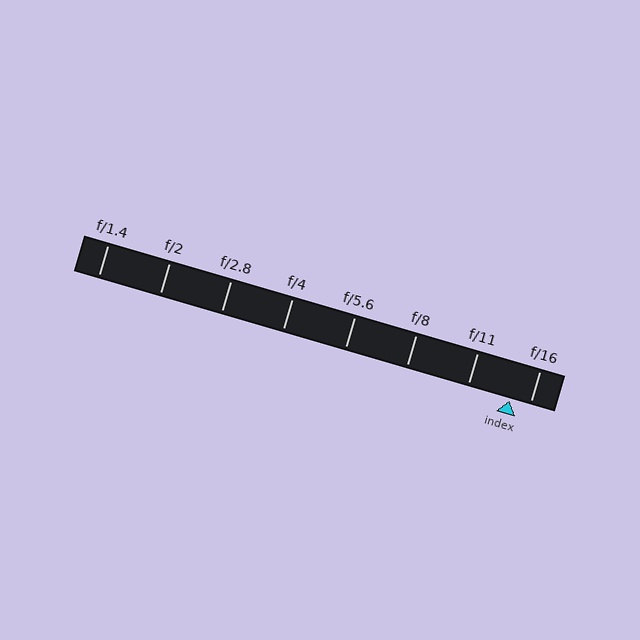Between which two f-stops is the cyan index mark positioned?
The index mark is between f/11 and f/16.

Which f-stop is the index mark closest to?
The index mark is closest to f/16.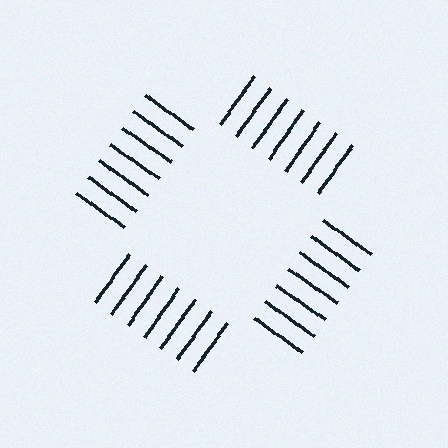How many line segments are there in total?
28 — 7 along each of the 4 edges.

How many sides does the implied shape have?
4 sides — the line-ends trace a square.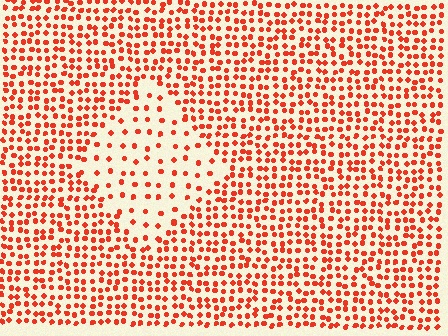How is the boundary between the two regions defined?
The boundary is defined by a change in element density (approximately 2.5x ratio). All elements are the same color, size, and shape.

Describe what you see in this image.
The image contains small red elements arranged at two different densities. A diamond-shaped region is visible where the elements are less densely packed than the surrounding area.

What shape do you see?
I see a diamond.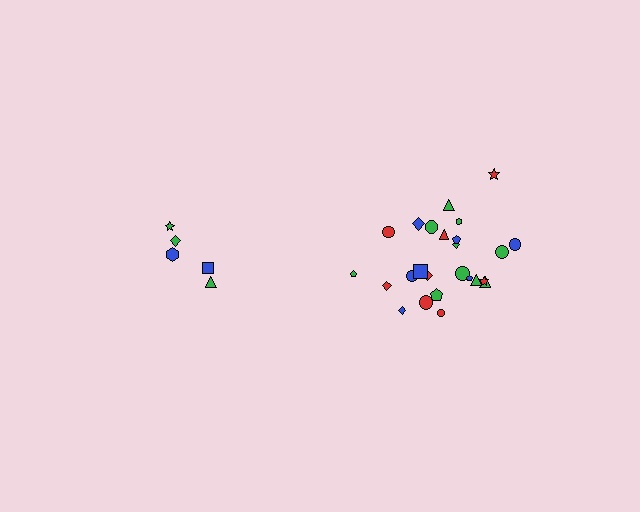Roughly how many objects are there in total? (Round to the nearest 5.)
Roughly 30 objects in total.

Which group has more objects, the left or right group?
The right group.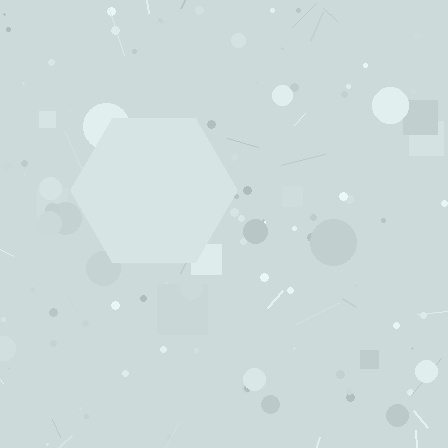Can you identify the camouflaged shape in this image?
The camouflaged shape is a hexagon.